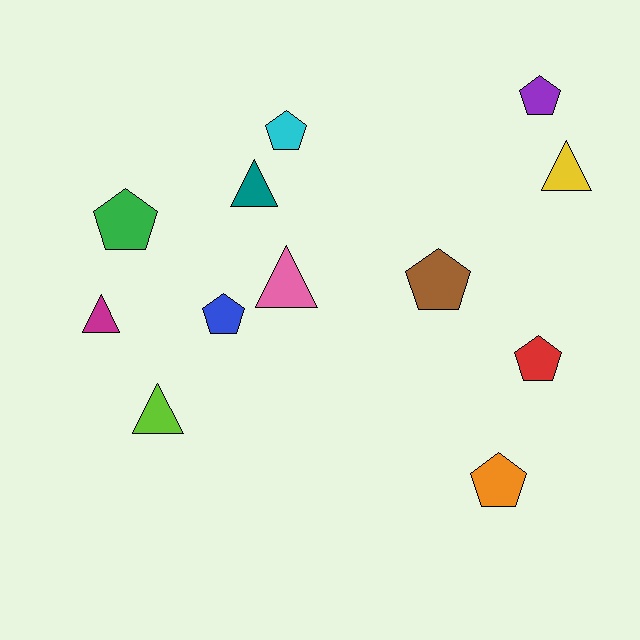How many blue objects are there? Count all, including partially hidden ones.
There is 1 blue object.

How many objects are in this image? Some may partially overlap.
There are 12 objects.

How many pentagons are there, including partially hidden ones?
There are 7 pentagons.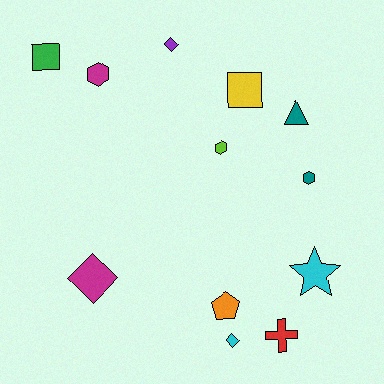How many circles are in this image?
There are no circles.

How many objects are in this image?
There are 12 objects.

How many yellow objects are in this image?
There is 1 yellow object.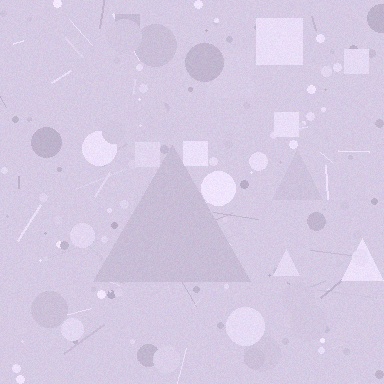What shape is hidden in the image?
A triangle is hidden in the image.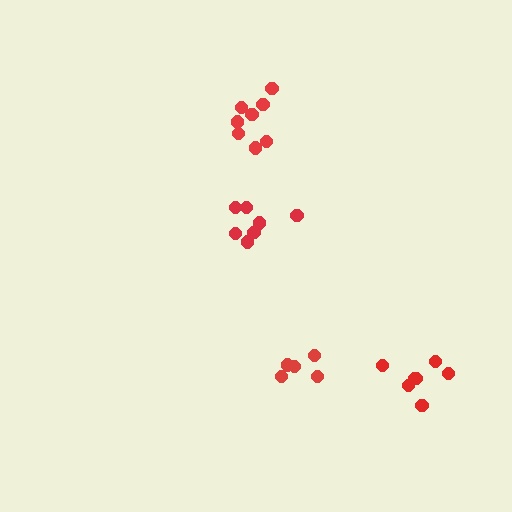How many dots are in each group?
Group 1: 5 dots, Group 2: 7 dots, Group 3: 7 dots, Group 4: 8 dots (27 total).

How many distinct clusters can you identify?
There are 4 distinct clusters.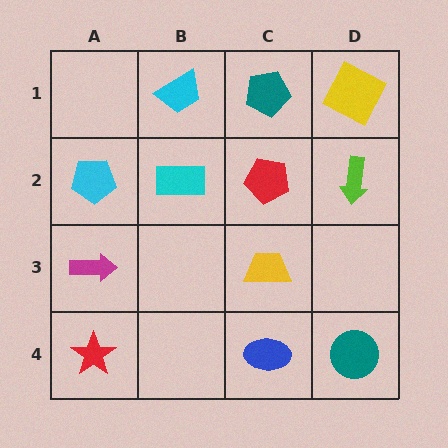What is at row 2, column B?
A cyan rectangle.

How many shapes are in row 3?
2 shapes.